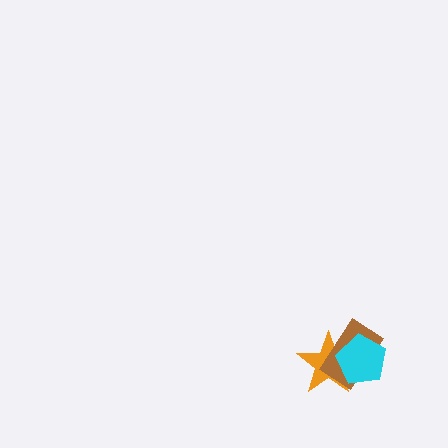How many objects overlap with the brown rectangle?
2 objects overlap with the brown rectangle.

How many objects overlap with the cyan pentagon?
2 objects overlap with the cyan pentagon.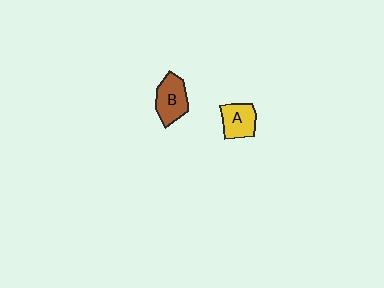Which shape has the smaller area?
Shape A (yellow).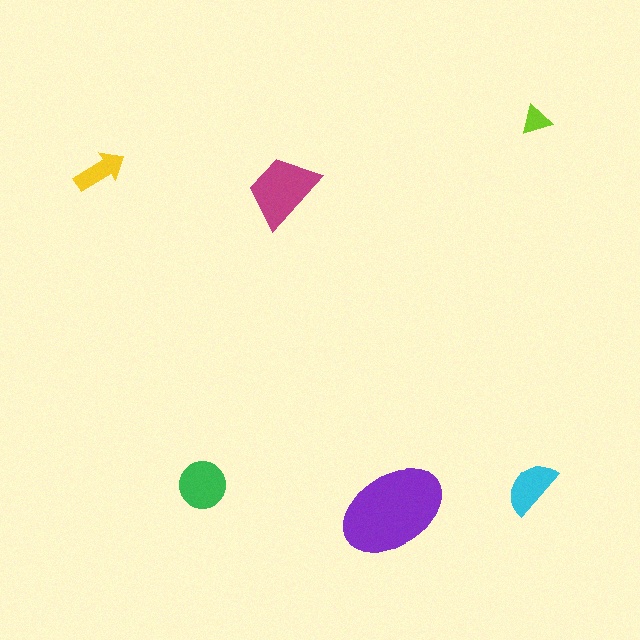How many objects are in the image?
There are 6 objects in the image.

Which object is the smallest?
The lime triangle.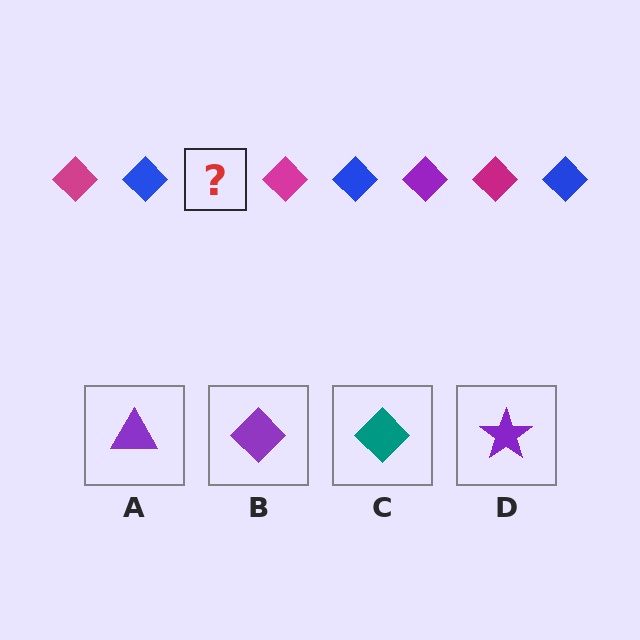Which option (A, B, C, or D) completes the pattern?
B.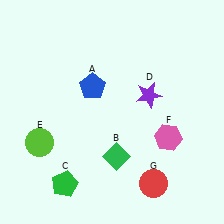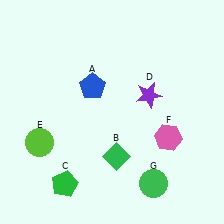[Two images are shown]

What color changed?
The circle (G) changed from red in Image 1 to green in Image 2.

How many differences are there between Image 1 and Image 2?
There is 1 difference between the two images.